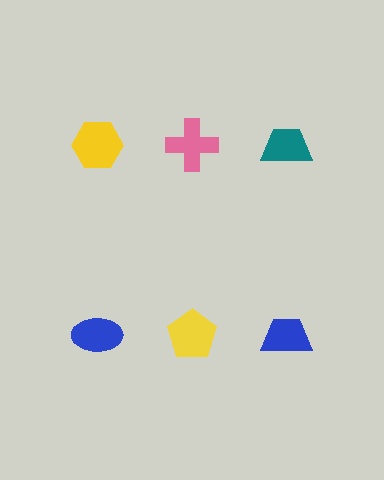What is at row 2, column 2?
A yellow pentagon.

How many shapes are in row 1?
3 shapes.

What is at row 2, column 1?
A blue ellipse.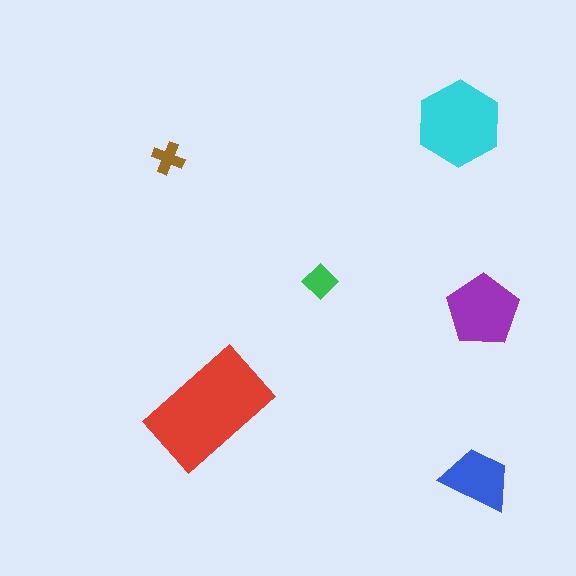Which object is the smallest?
The brown cross.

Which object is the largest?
The red rectangle.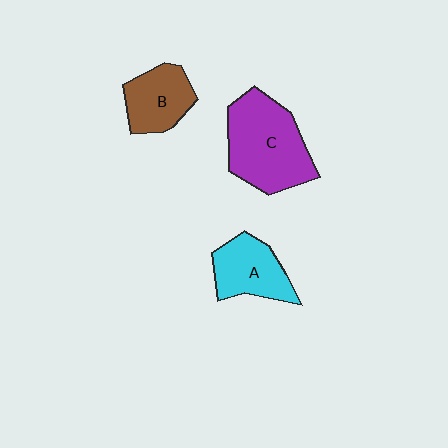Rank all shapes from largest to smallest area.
From largest to smallest: C (purple), A (cyan), B (brown).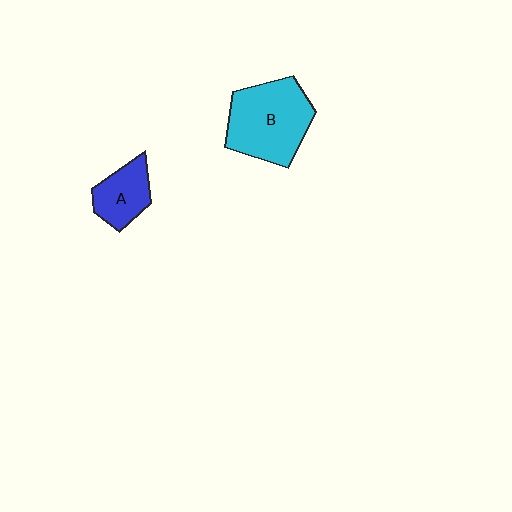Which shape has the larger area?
Shape B (cyan).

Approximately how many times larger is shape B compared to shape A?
Approximately 2.0 times.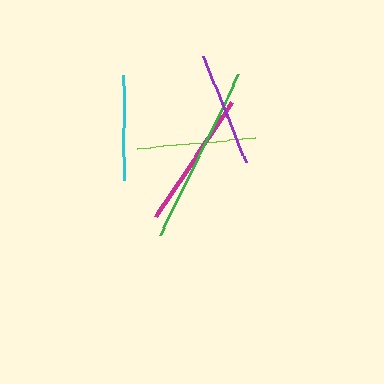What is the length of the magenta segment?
The magenta segment is approximately 137 pixels long.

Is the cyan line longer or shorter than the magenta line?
The magenta line is longer than the cyan line.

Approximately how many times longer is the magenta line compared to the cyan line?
The magenta line is approximately 1.3 times the length of the cyan line.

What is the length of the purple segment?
The purple segment is approximately 115 pixels long.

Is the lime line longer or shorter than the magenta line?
The magenta line is longer than the lime line.